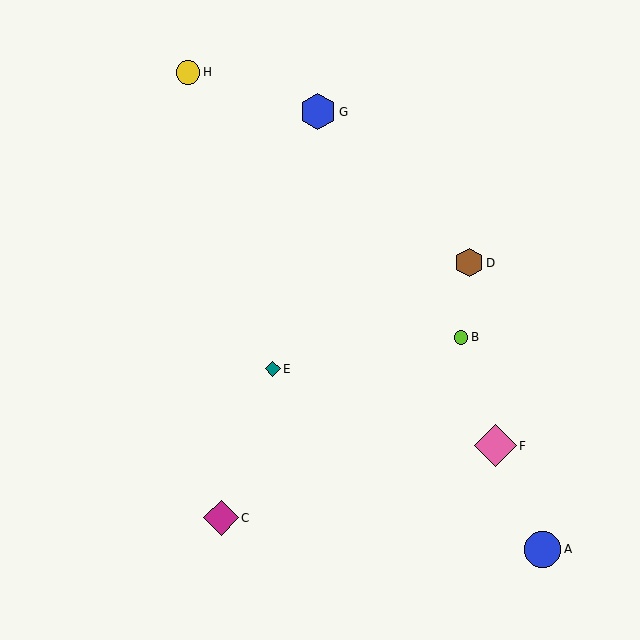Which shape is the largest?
The pink diamond (labeled F) is the largest.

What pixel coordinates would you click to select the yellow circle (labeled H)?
Click at (188, 72) to select the yellow circle H.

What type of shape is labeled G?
Shape G is a blue hexagon.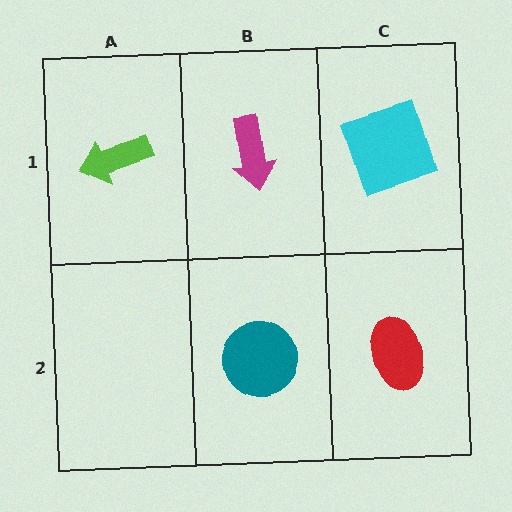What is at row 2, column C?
A red ellipse.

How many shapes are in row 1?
3 shapes.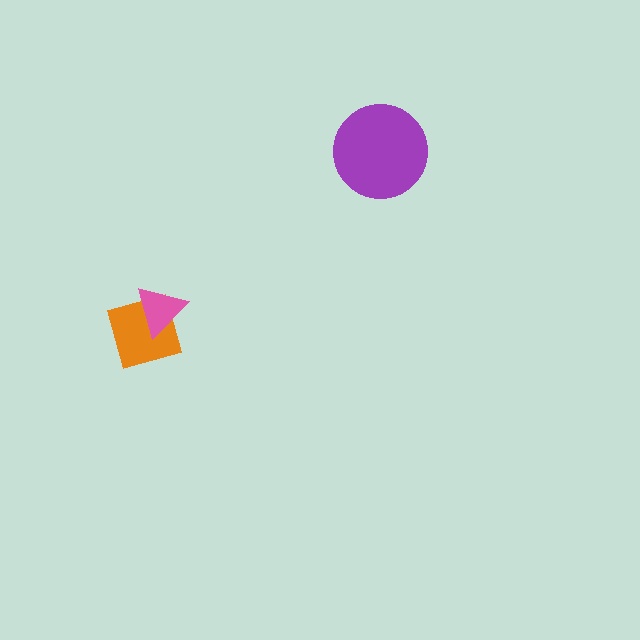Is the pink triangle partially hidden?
No, no other shape covers it.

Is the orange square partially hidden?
Yes, it is partially covered by another shape.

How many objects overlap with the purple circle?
0 objects overlap with the purple circle.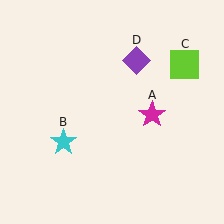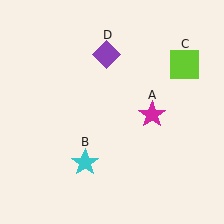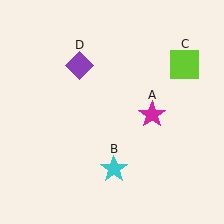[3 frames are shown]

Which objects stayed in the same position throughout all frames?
Magenta star (object A) and lime square (object C) remained stationary.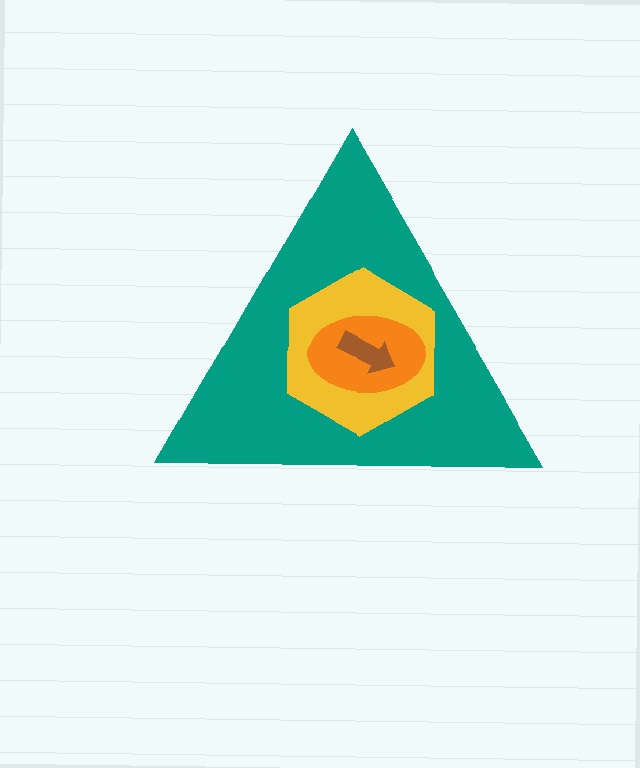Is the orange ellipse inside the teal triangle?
Yes.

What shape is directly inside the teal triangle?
The yellow hexagon.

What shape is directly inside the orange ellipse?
The brown arrow.